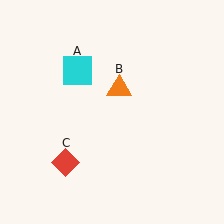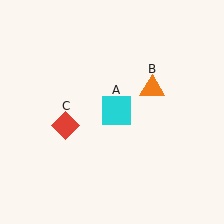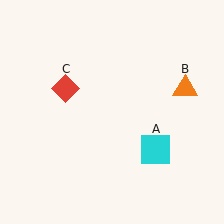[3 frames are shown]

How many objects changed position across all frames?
3 objects changed position: cyan square (object A), orange triangle (object B), red diamond (object C).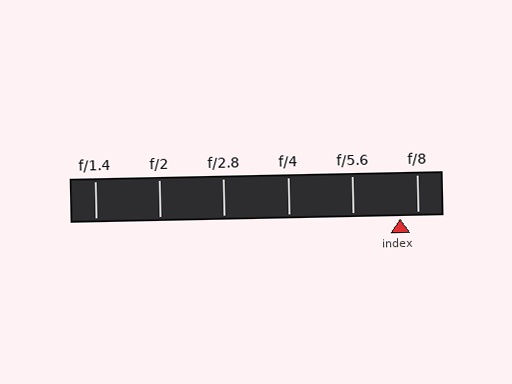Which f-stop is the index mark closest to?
The index mark is closest to f/8.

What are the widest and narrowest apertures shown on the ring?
The widest aperture shown is f/1.4 and the narrowest is f/8.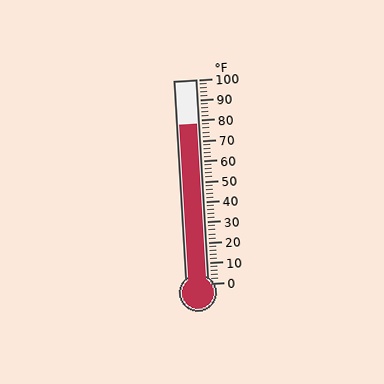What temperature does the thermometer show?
The thermometer shows approximately 78°F.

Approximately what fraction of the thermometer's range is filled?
The thermometer is filled to approximately 80% of its range.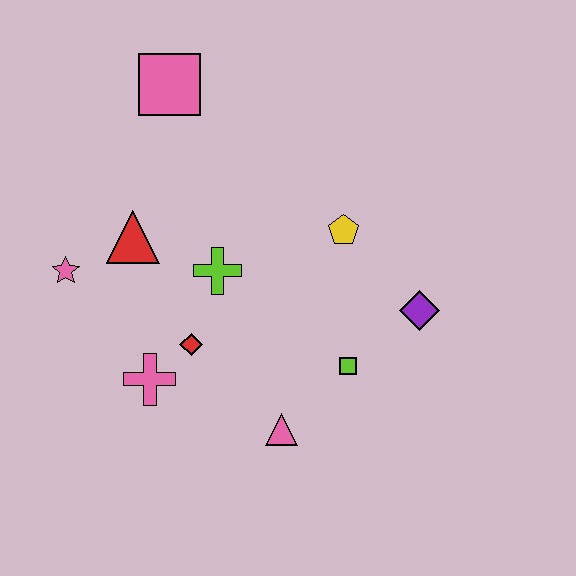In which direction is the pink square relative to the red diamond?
The pink square is above the red diamond.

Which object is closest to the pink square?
The red triangle is closest to the pink square.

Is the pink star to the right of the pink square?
No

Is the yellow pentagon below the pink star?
No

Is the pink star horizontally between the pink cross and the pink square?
No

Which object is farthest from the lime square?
The pink square is farthest from the lime square.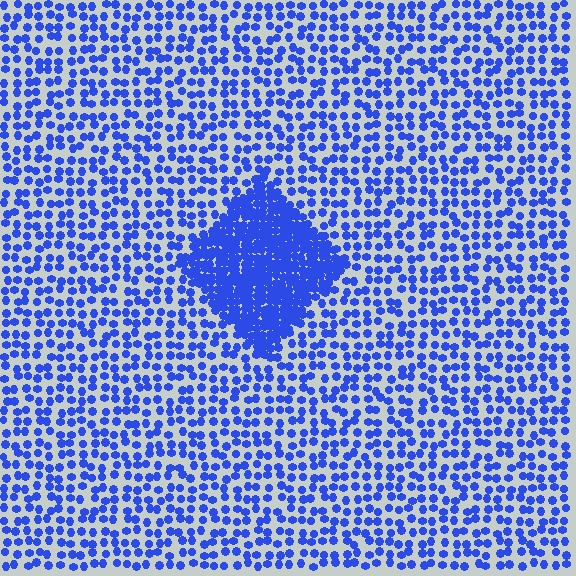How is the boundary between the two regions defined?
The boundary is defined by a change in element density (approximately 2.8x ratio). All elements are the same color, size, and shape.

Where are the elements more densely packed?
The elements are more densely packed inside the diamond boundary.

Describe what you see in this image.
The image contains small blue elements arranged at two different densities. A diamond-shaped region is visible where the elements are more densely packed than the surrounding area.